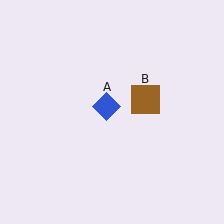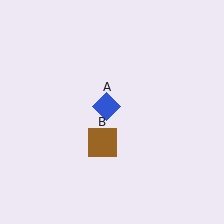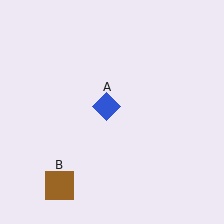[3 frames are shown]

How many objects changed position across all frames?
1 object changed position: brown square (object B).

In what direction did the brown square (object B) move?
The brown square (object B) moved down and to the left.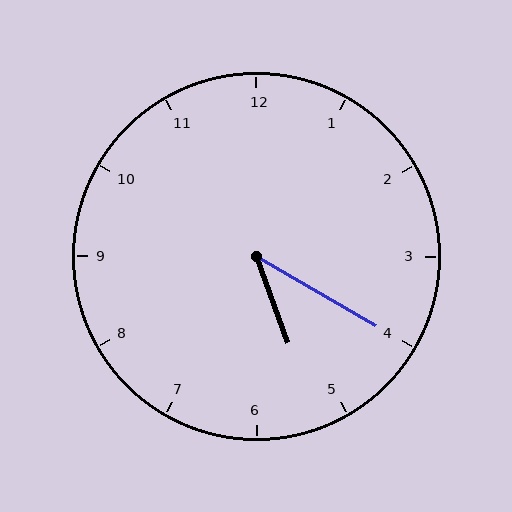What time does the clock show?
5:20.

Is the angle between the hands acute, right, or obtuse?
It is acute.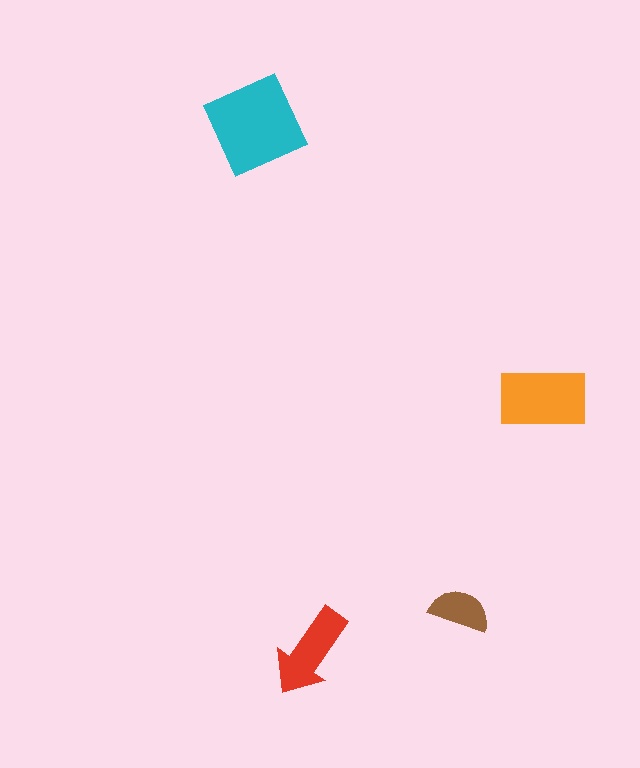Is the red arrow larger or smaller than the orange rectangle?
Smaller.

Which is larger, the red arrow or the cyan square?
The cyan square.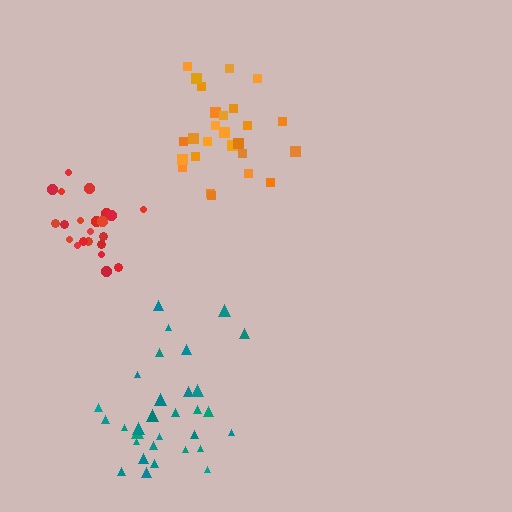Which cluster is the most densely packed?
Red.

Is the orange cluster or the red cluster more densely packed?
Red.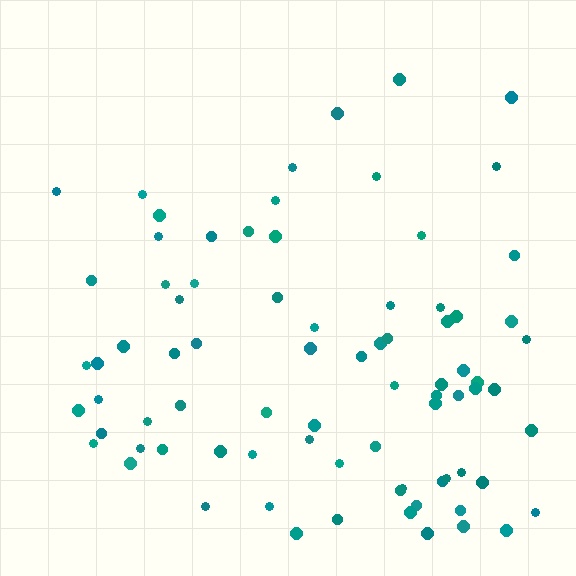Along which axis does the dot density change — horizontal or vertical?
Vertical.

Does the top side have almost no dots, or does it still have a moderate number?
Still a moderate number, just noticeably fewer than the bottom.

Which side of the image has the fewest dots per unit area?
The top.